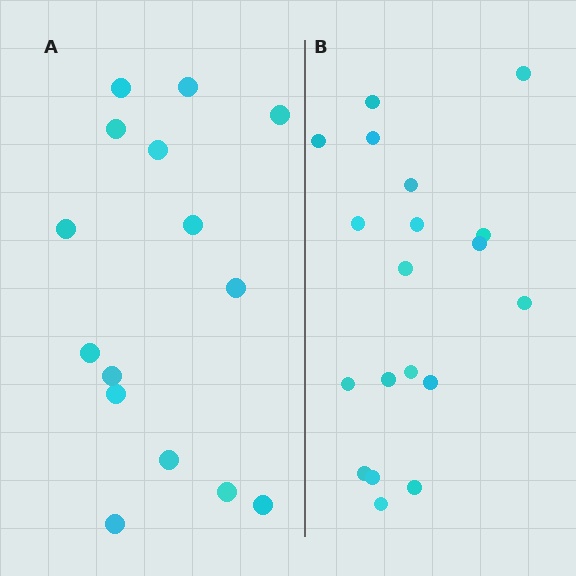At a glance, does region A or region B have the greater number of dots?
Region B (the right region) has more dots.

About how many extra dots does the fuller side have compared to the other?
Region B has about 4 more dots than region A.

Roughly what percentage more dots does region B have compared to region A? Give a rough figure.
About 25% more.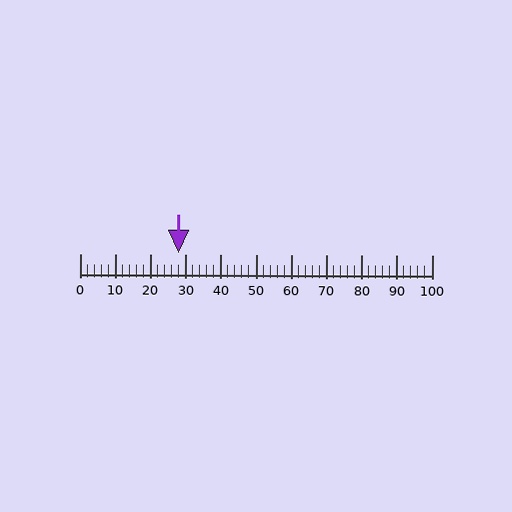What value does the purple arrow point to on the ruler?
The purple arrow points to approximately 28.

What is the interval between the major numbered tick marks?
The major tick marks are spaced 10 units apart.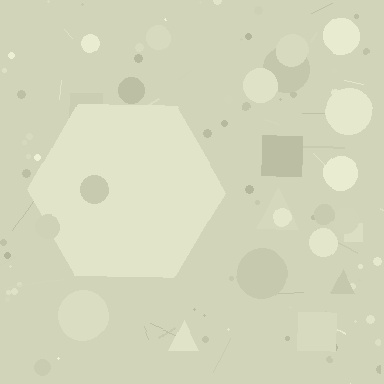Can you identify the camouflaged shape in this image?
The camouflaged shape is a hexagon.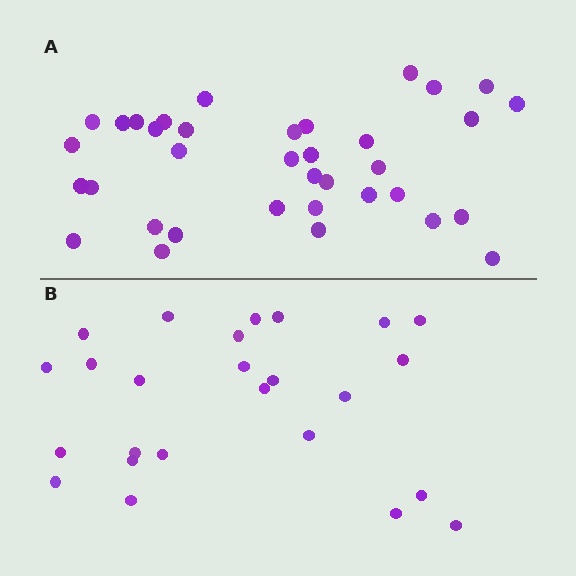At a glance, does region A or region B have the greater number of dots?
Region A (the top region) has more dots.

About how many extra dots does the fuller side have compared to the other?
Region A has roughly 12 or so more dots than region B.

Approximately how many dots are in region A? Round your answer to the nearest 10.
About 40 dots. (The exact count is 36, which rounds to 40.)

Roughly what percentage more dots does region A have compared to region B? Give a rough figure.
About 45% more.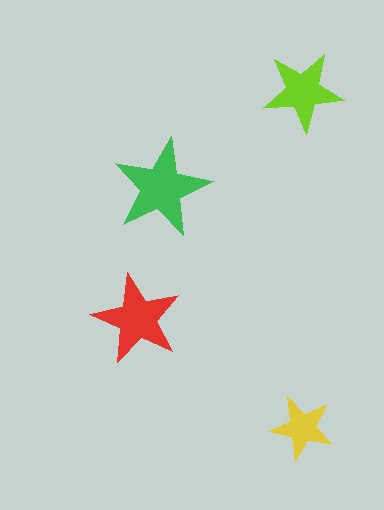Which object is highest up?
The lime star is topmost.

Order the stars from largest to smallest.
the green one, the red one, the lime one, the yellow one.